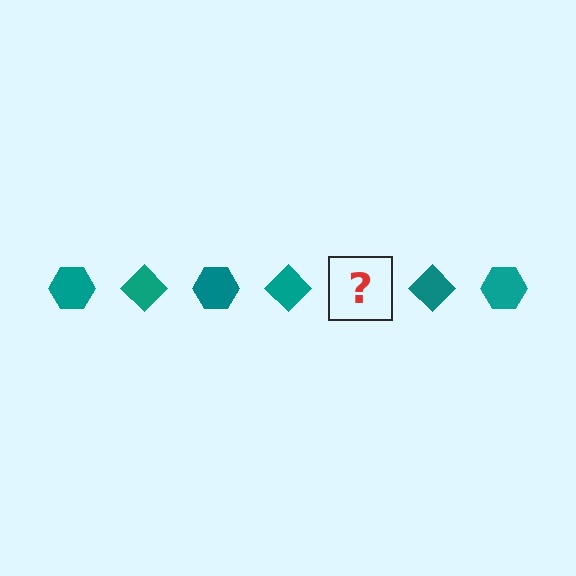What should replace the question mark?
The question mark should be replaced with a teal hexagon.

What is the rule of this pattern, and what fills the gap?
The rule is that the pattern cycles through hexagon, diamond shapes in teal. The gap should be filled with a teal hexagon.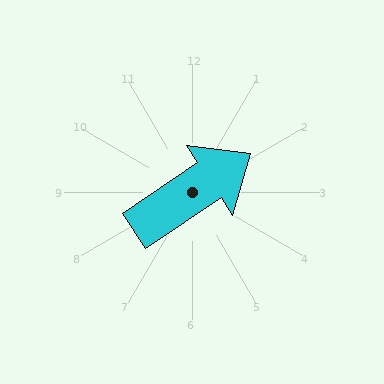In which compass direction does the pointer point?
Northeast.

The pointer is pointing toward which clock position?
Roughly 2 o'clock.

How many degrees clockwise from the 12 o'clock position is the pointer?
Approximately 56 degrees.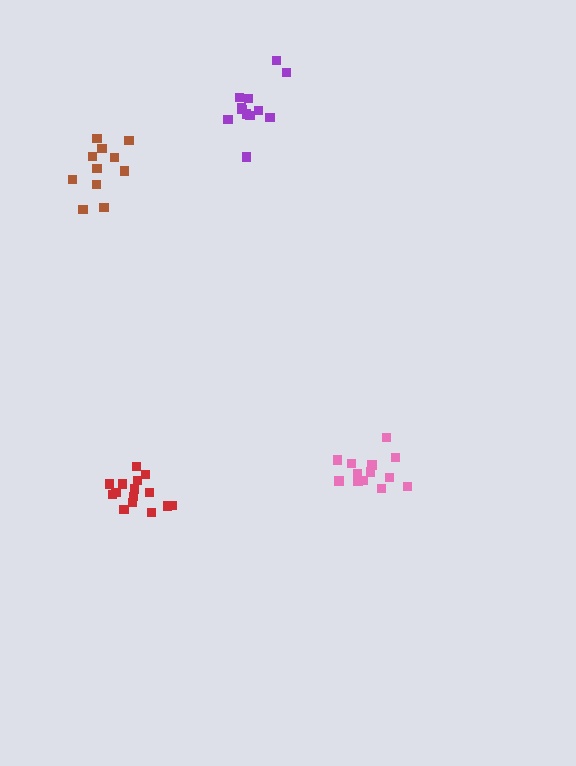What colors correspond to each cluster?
The clusters are colored: brown, purple, pink, red.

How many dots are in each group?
Group 1: 11 dots, Group 2: 12 dots, Group 3: 13 dots, Group 4: 15 dots (51 total).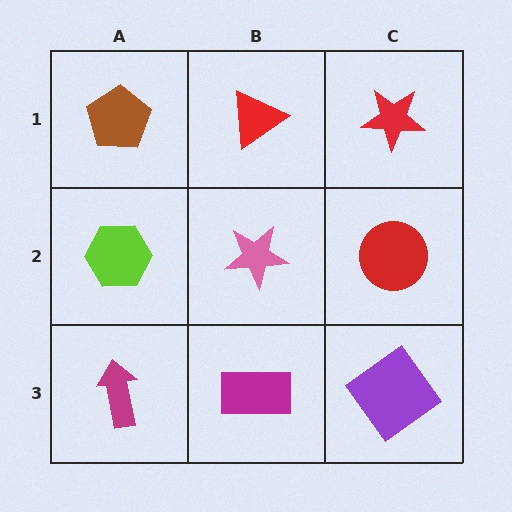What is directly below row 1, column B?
A pink star.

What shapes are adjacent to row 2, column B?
A red triangle (row 1, column B), a magenta rectangle (row 3, column B), a lime hexagon (row 2, column A), a red circle (row 2, column C).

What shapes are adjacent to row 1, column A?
A lime hexagon (row 2, column A), a red triangle (row 1, column B).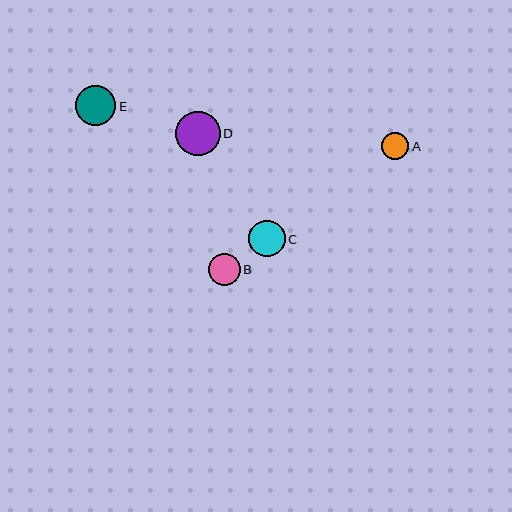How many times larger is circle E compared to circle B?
Circle E is approximately 1.3 times the size of circle B.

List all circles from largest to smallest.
From largest to smallest: D, E, C, B, A.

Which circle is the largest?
Circle D is the largest with a size of approximately 44 pixels.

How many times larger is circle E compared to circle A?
Circle E is approximately 1.5 times the size of circle A.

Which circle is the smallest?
Circle A is the smallest with a size of approximately 27 pixels.